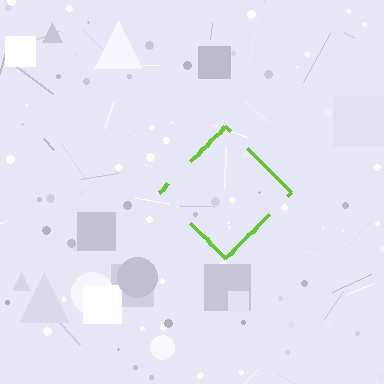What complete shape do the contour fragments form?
The contour fragments form a diamond.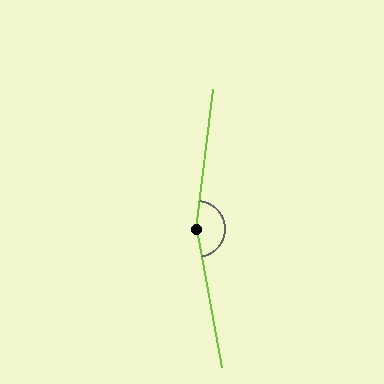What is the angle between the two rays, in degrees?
Approximately 163 degrees.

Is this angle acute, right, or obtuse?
It is obtuse.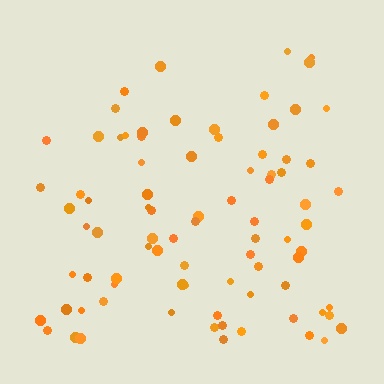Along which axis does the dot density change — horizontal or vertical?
Vertical.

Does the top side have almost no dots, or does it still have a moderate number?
Still a moderate number, just noticeably fewer than the bottom.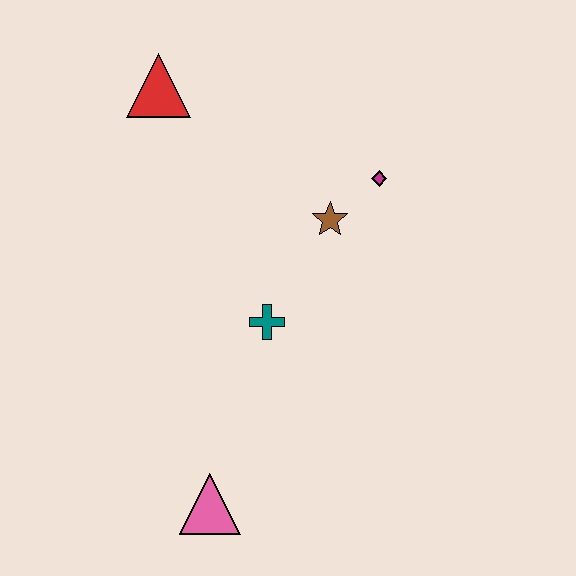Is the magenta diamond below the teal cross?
No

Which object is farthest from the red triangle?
The pink triangle is farthest from the red triangle.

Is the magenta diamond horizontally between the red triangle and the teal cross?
No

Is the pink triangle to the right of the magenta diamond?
No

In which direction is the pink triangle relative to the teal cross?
The pink triangle is below the teal cross.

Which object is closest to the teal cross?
The brown star is closest to the teal cross.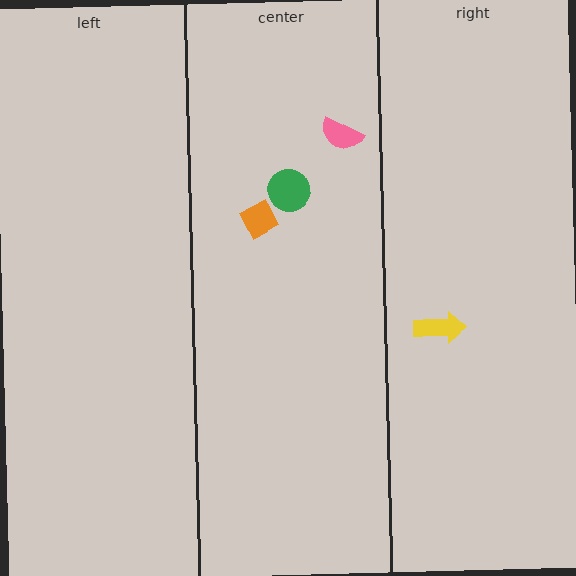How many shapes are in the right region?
1.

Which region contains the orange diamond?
The center region.